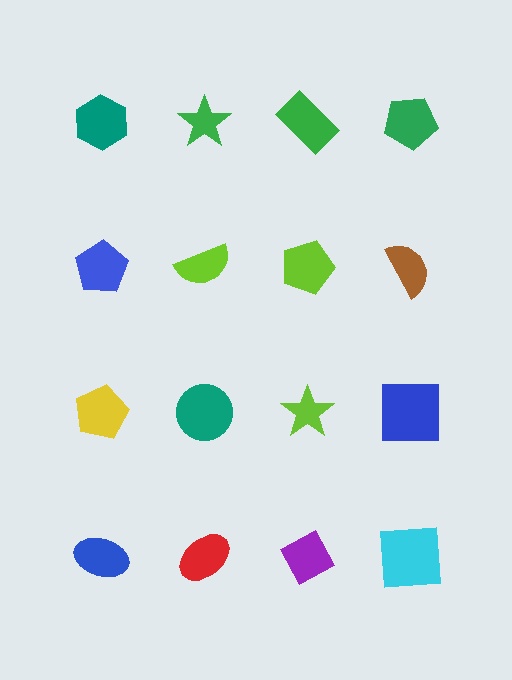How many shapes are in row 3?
4 shapes.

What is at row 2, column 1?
A blue pentagon.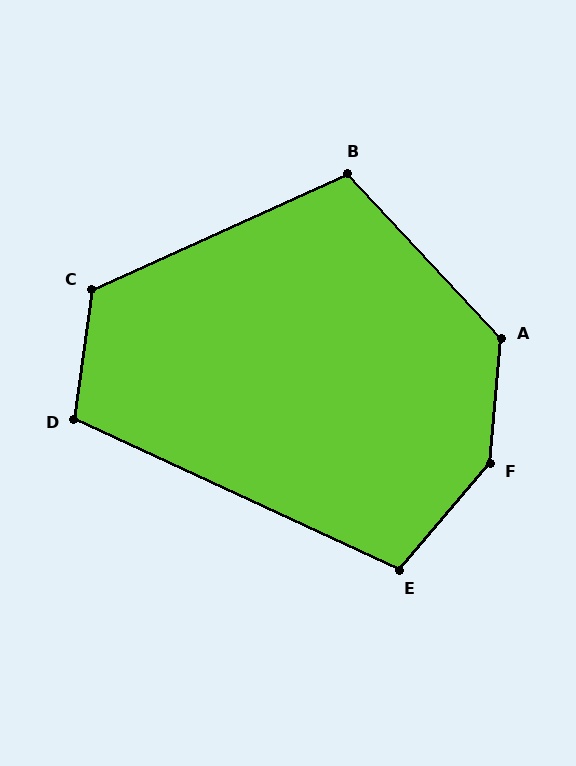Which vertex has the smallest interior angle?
E, at approximately 106 degrees.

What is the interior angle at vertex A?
Approximately 132 degrees (obtuse).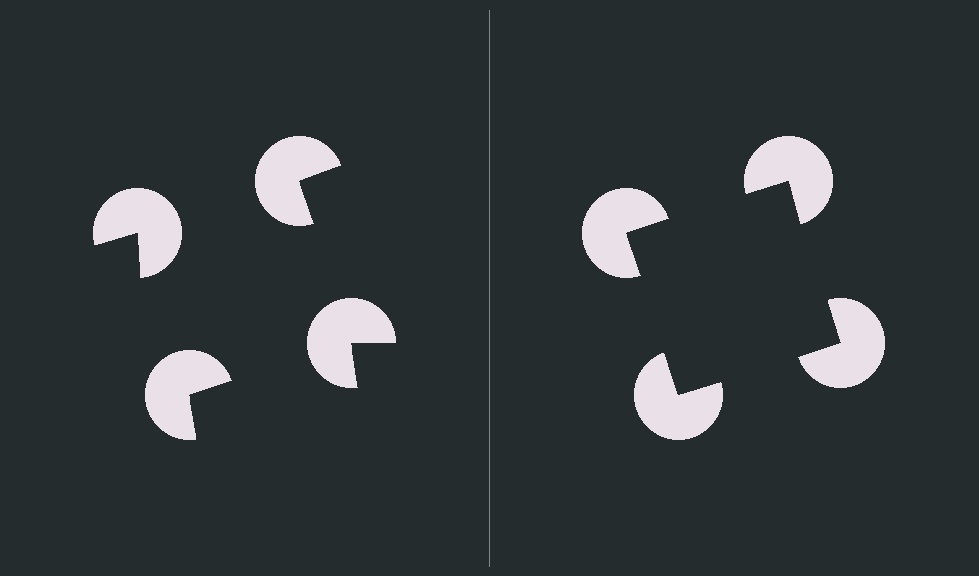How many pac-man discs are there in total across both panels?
8 — 4 on each side.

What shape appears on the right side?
An illusory square.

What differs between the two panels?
The pac-man discs are positioned identically on both sides; only the wedge orientations differ. On the right they align to a square; on the left they are misaligned.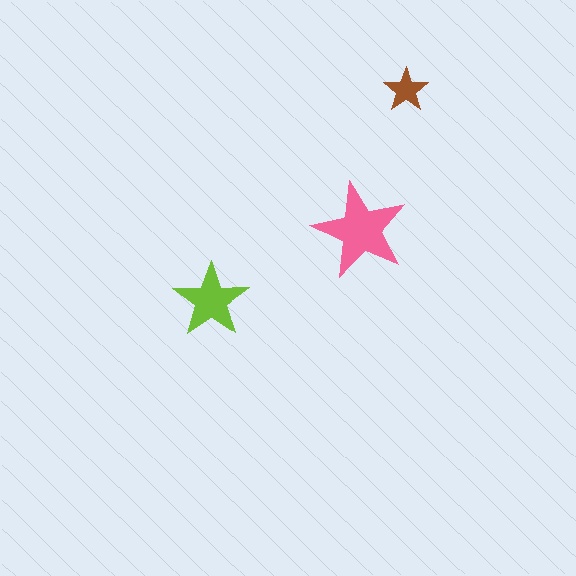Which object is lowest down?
The lime star is bottommost.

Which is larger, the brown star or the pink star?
The pink one.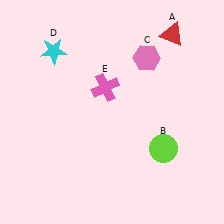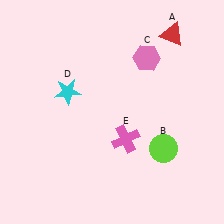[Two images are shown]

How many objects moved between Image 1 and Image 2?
2 objects moved between the two images.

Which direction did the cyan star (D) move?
The cyan star (D) moved down.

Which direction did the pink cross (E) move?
The pink cross (E) moved down.